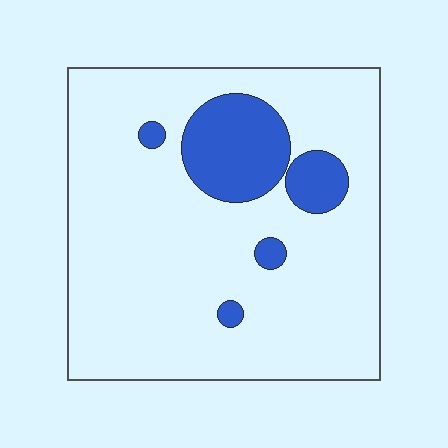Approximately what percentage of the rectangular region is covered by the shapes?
Approximately 15%.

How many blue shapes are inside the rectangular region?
5.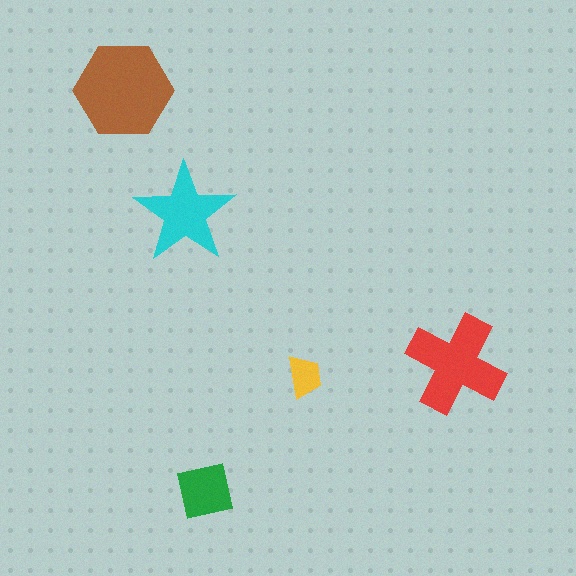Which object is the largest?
The brown hexagon.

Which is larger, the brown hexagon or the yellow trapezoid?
The brown hexagon.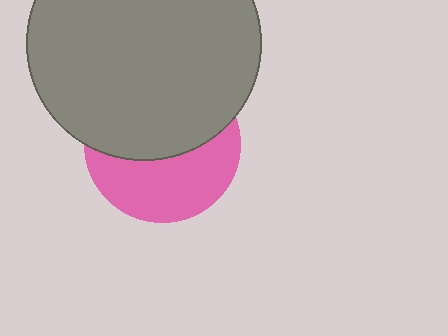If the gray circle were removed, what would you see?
You would see the complete pink circle.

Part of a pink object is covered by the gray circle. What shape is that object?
It is a circle.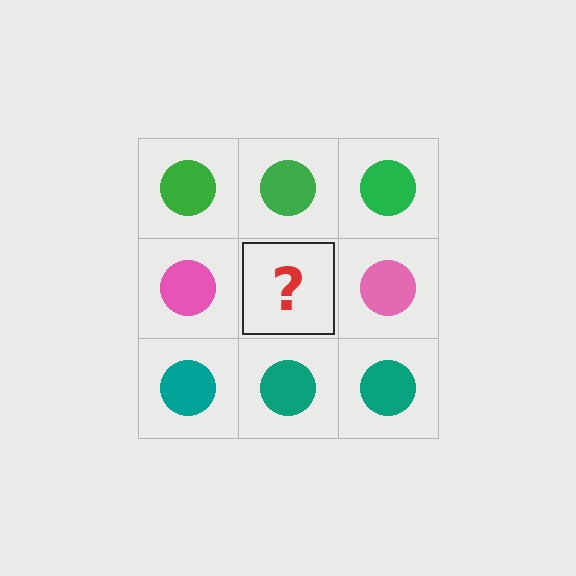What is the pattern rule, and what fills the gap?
The rule is that each row has a consistent color. The gap should be filled with a pink circle.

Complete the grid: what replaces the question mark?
The question mark should be replaced with a pink circle.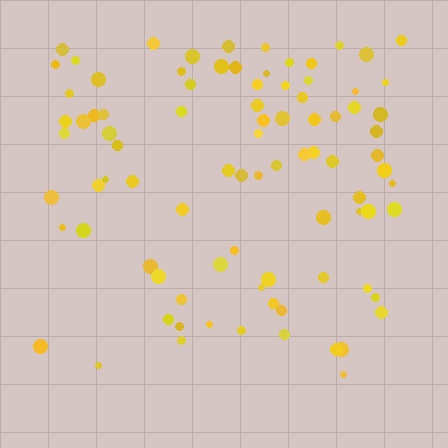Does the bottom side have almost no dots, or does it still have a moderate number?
Still a moderate number, just noticeably fewer than the top.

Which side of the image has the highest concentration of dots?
The top.